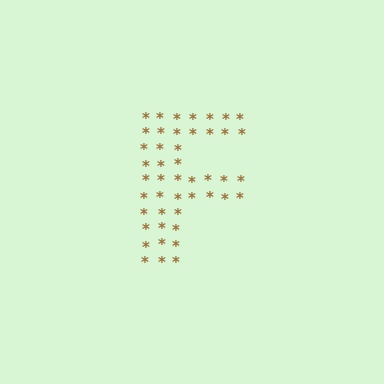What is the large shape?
The large shape is the letter F.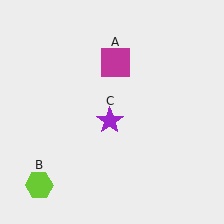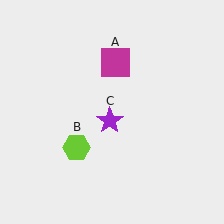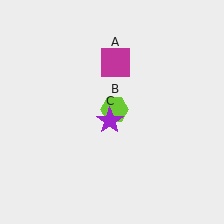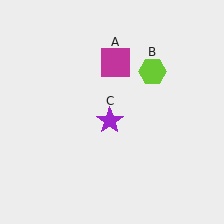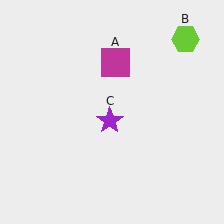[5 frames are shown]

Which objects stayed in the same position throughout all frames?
Magenta square (object A) and purple star (object C) remained stationary.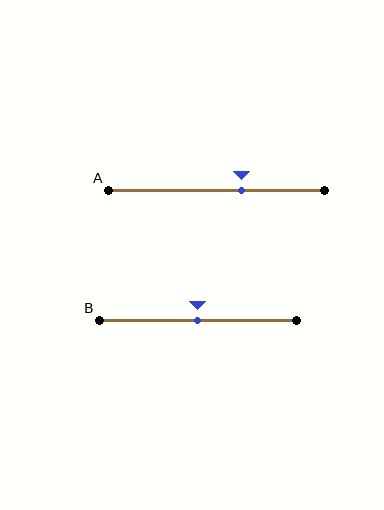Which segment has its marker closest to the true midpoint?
Segment B has its marker closest to the true midpoint.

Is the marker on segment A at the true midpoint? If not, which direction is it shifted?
No, the marker on segment A is shifted to the right by about 12% of the segment length.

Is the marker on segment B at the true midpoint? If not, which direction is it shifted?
Yes, the marker on segment B is at the true midpoint.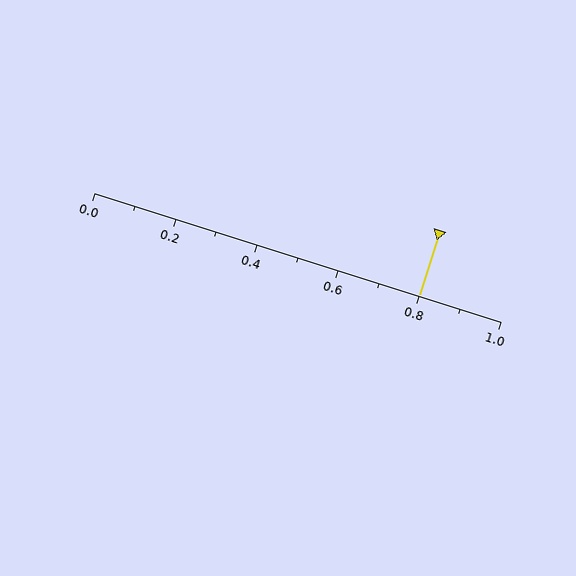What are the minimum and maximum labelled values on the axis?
The axis runs from 0.0 to 1.0.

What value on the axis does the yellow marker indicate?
The marker indicates approximately 0.8.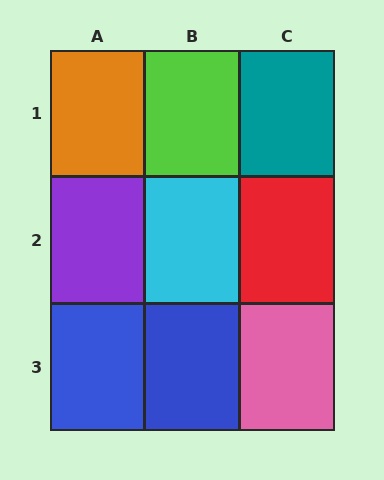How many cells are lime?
1 cell is lime.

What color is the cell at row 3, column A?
Blue.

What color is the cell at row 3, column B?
Blue.